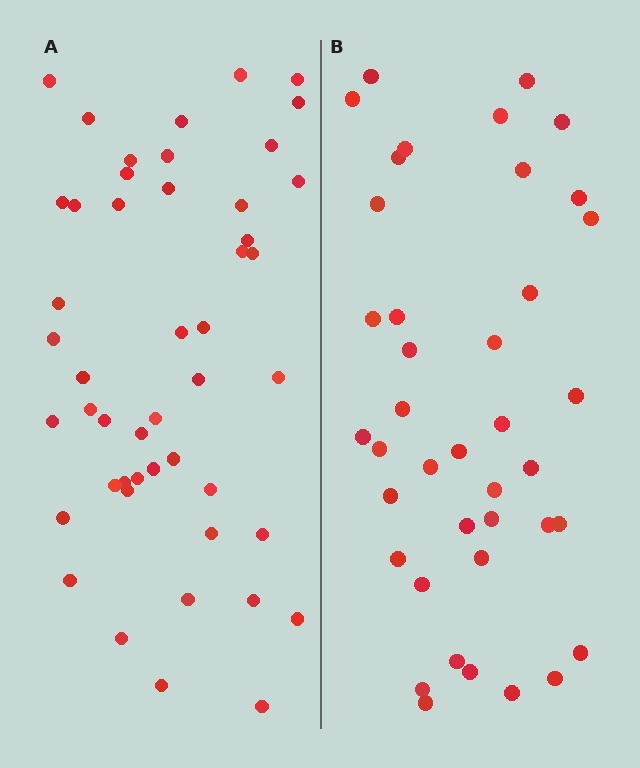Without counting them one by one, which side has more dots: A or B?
Region A (the left region) has more dots.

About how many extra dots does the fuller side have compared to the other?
Region A has roughly 8 or so more dots than region B.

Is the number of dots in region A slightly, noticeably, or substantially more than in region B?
Region A has only slightly more — the two regions are fairly close. The ratio is roughly 1.2 to 1.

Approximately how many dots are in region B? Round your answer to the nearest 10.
About 40 dots.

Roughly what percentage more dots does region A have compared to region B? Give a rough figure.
About 20% more.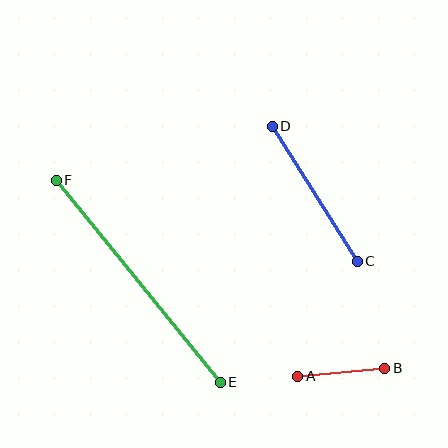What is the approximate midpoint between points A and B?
The midpoint is at approximately (341, 372) pixels.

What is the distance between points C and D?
The distance is approximately 160 pixels.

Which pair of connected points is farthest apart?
Points E and F are farthest apart.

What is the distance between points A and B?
The distance is approximately 87 pixels.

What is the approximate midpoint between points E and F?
The midpoint is at approximately (138, 281) pixels.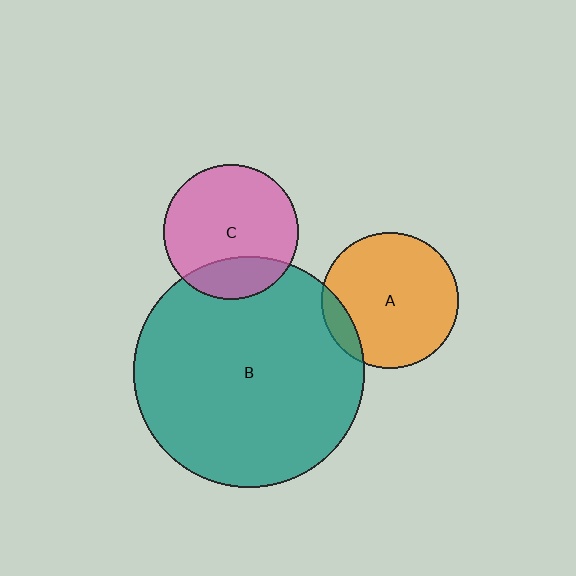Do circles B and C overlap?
Yes.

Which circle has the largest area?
Circle B (teal).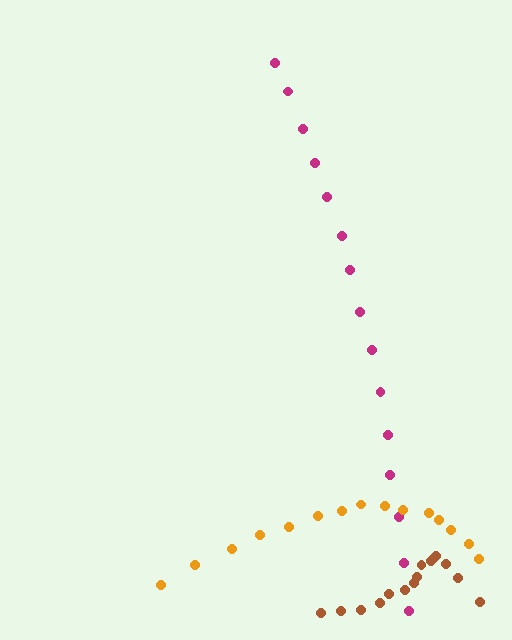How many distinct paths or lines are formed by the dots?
There are 3 distinct paths.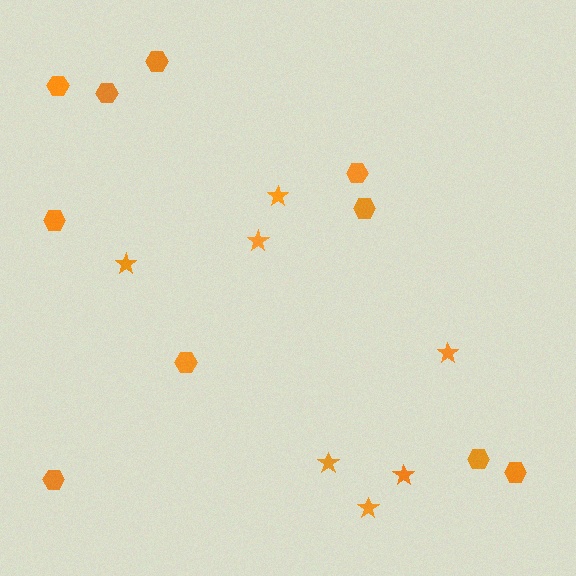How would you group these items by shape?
There are 2 groups: one group of stars (7) and one group of hexagons (10).